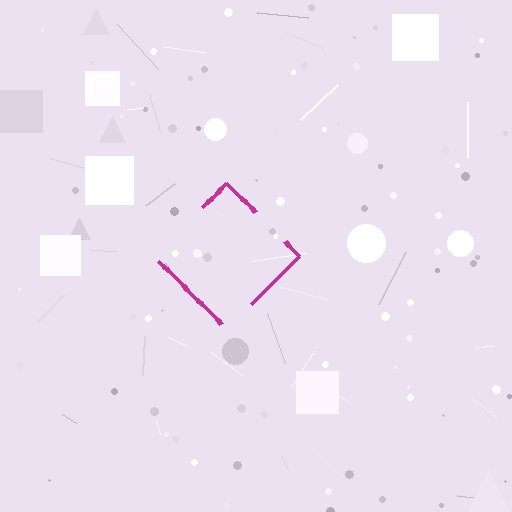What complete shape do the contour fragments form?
The contour fragments form a diamond.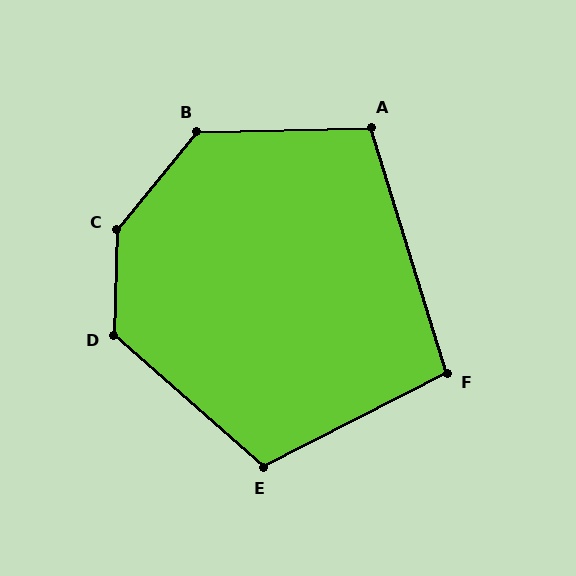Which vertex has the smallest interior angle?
F, at approximately 100 degrees.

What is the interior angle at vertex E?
Approximately 112 degrees (obtuse).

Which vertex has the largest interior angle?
C, at approximately 143 degrees.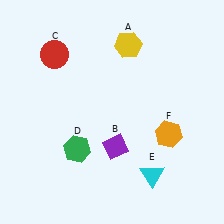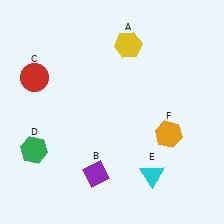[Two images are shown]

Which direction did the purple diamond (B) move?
The purple diamond (B) moved down.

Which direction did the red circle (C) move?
The red circle (C) moved down.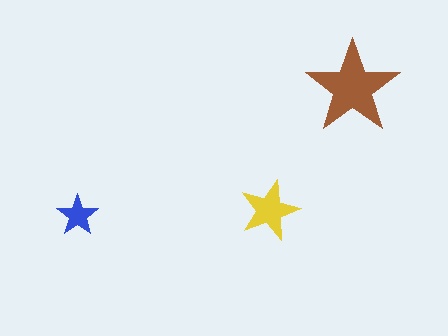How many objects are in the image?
There are 3 objects in the image.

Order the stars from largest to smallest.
the brown one, the yellow one, the blue one.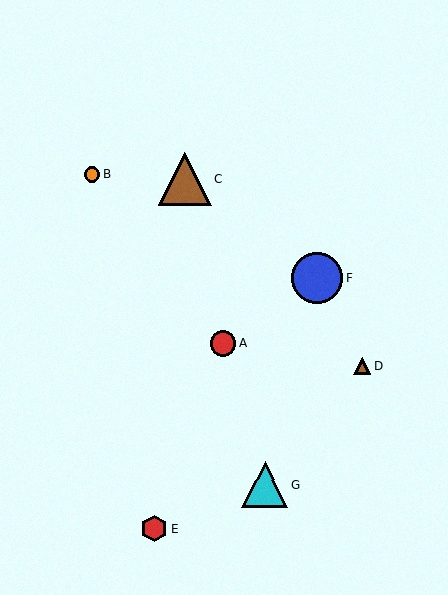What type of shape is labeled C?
Shape C is a brown triangle.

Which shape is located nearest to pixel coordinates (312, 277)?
The blue circle (labeled F) at (317, 278) is nearest to that location.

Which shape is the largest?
The brown triangle (labeled C) is the largest.